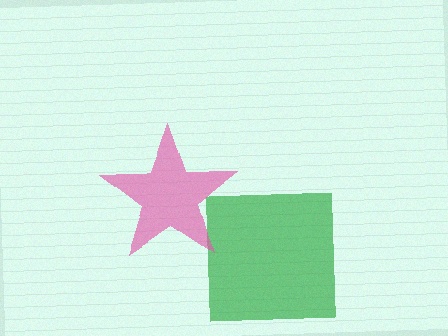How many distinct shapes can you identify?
There are 2 distinct shapes: a green square, a pink star.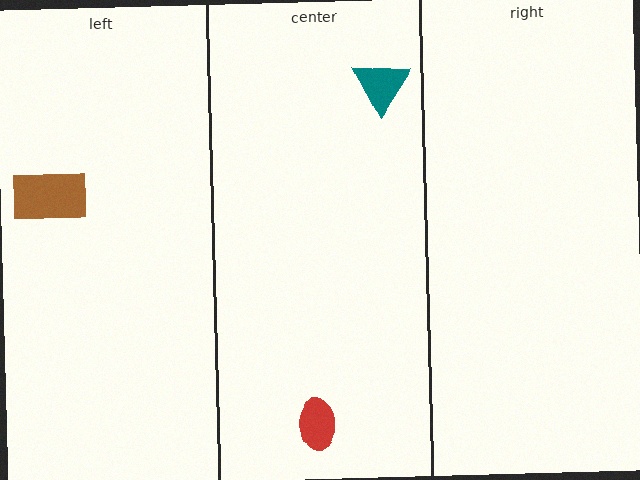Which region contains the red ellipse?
The center region.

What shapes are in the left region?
The brown rectangle.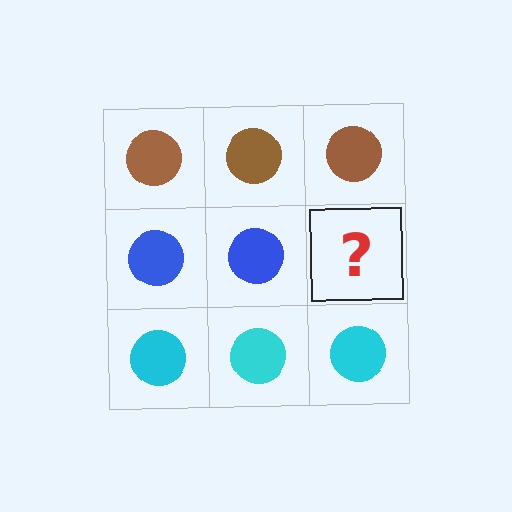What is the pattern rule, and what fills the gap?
The rule is that each row has a consistent color. The gap should be filled with a blue circle.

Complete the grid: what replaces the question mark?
The question mark should be replaced with a blue circle.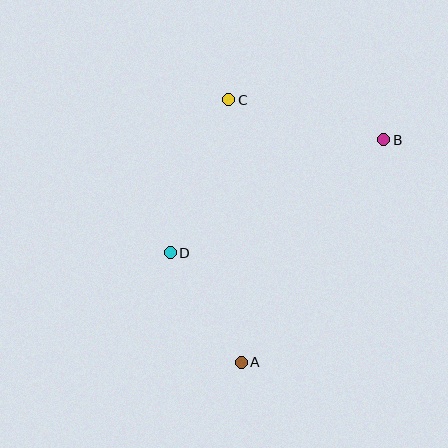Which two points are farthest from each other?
Points A and B are farthest from each other.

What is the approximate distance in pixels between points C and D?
The distance between C and D is approximately 164 pixels.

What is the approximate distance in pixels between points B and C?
The distance between B and C is approximately 160 pixels.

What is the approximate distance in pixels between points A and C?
The distance between A and C is approximately 263 pixels.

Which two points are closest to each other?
Points A and D are closest to each other.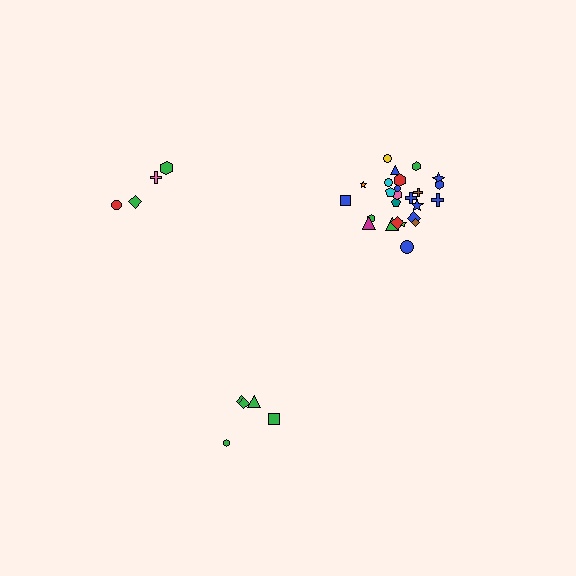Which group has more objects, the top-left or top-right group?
The top-right group.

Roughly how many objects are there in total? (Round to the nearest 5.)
Roughly 35 objects in total.